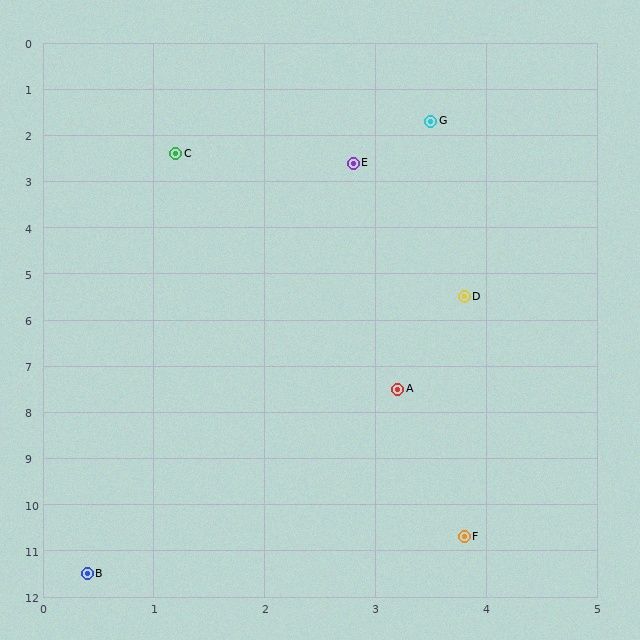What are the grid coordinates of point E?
Point E is at approximately (2.8, 2.6).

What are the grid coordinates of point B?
Point B is at approximately (0.4, 11.5).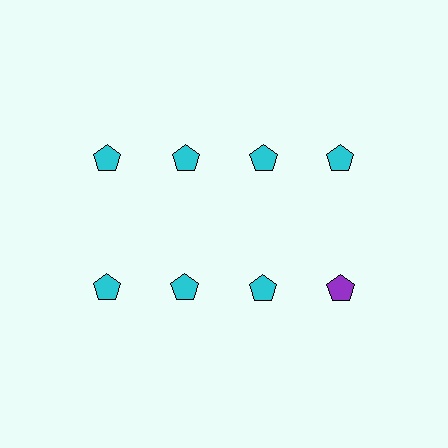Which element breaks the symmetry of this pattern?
The purple pentagon in the second row, second from right column breaks the symmetry. All other shapes are cyan pentagons.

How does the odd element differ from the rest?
It has a different color: purple instead of cyan.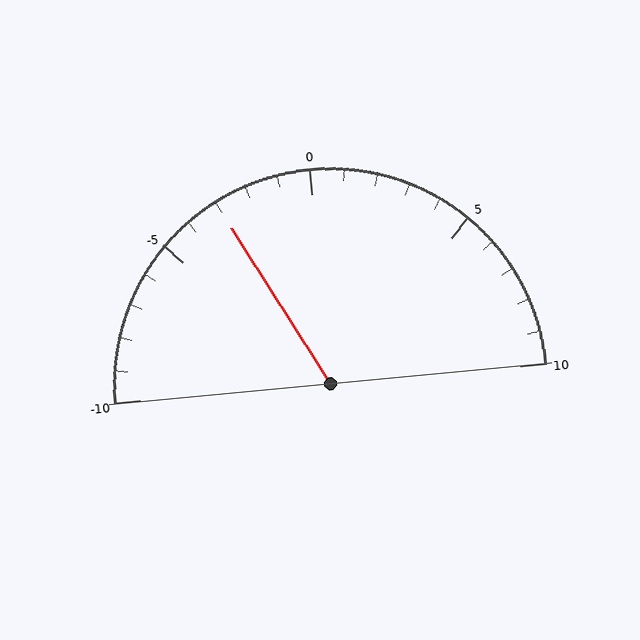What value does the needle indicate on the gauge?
The needle indicates approximately -3.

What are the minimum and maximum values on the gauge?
The gauge ranges from -10 to 10.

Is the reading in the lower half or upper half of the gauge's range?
The reading is in the lower half of the range (-10 to 10).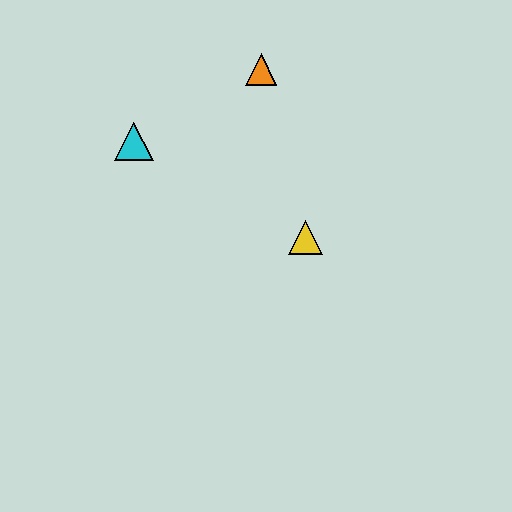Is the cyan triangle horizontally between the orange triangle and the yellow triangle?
No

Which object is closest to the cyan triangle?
The orange triangle is closest to the cyan triangle.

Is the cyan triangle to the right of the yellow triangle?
No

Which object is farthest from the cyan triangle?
The yellow triangle is farthest from the cyan triangle.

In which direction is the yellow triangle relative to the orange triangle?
The yellow triangle is below the orange triangle.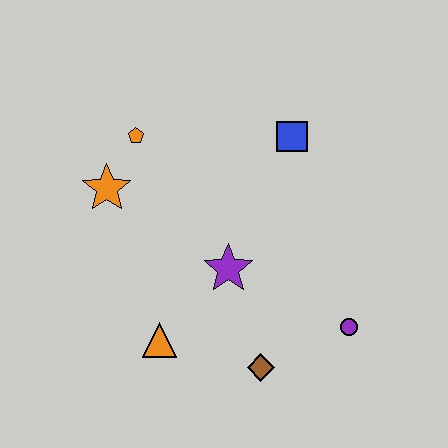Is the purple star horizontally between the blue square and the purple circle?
No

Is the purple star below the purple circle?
No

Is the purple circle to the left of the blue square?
No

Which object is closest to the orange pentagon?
The orange star is closest to the orange pentagon.